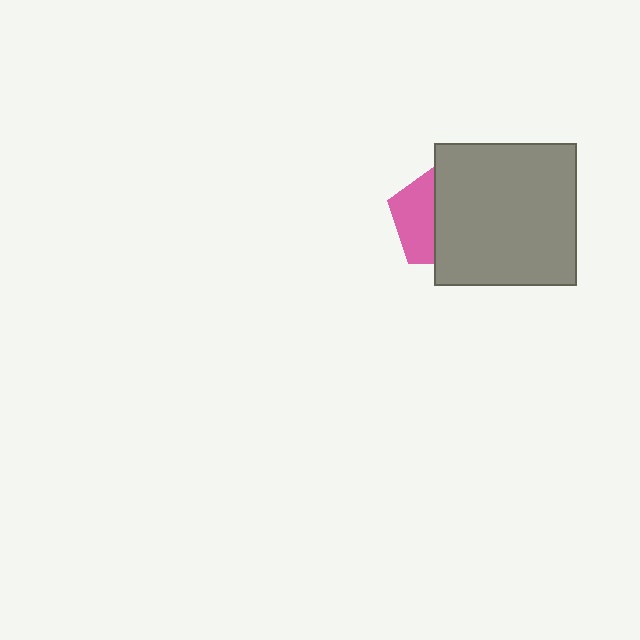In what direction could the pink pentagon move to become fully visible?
The pink pentagon could move left. That would shift it out from behind the gray square entirely.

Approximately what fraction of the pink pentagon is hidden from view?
Roughly 60% of the pink pentagon is hidden behind the gray square.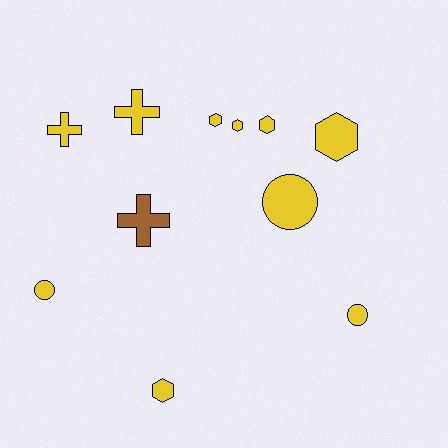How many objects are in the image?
There are 11 objects.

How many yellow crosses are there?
There are 2 yellow crosses.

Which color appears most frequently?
Yellow, with 10 objects.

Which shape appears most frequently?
Hexagon, with 5 objects.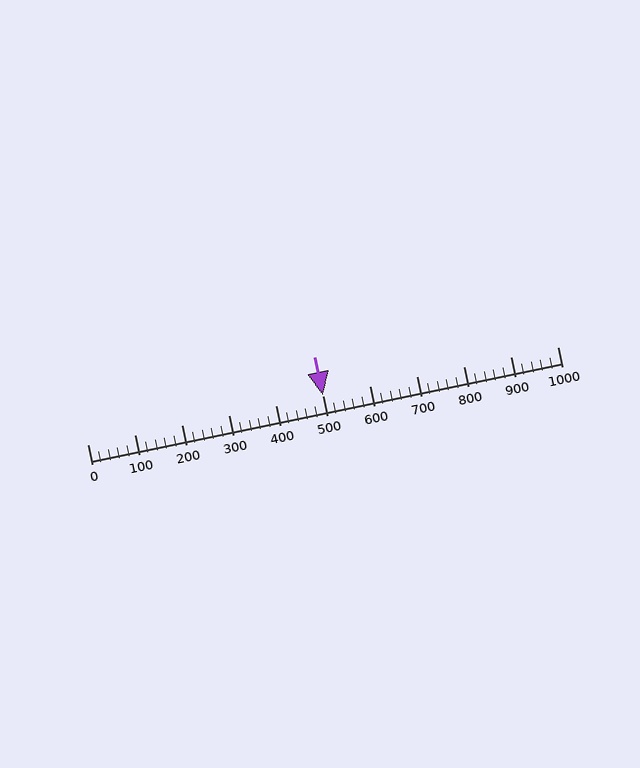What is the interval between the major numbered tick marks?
The major tick marks are spaced 100 units apart.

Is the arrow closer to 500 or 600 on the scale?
The arrow is closer to 500.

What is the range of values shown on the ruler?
The ruler shows values from 0 to 1000.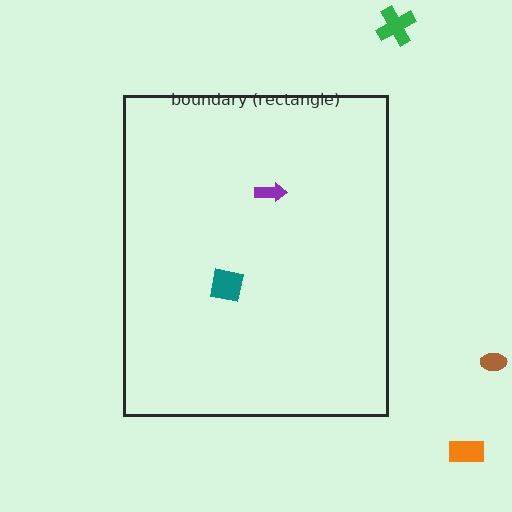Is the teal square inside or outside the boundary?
Inside.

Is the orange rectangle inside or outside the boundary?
Outside.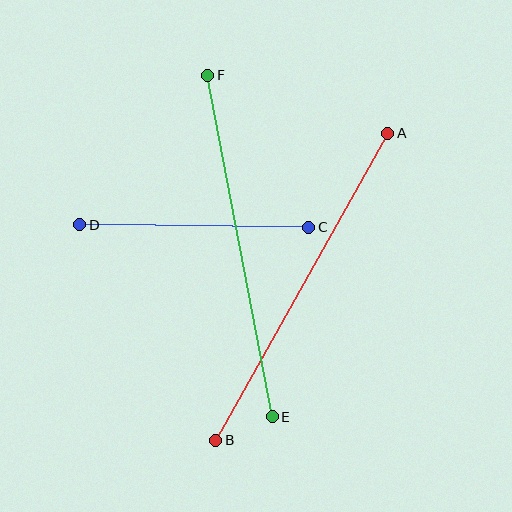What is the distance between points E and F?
The distance is approximately 348 pixels.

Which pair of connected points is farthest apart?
Points A and B are farthest apart.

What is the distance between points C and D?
The distance is approximately 229 pixels.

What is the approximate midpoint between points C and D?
The midpoint is at approximately (194, 226) pixels.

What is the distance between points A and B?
The distance is approximately 352 pixels.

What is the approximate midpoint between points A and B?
The midpoint is at approximately (302, 287) pixels.